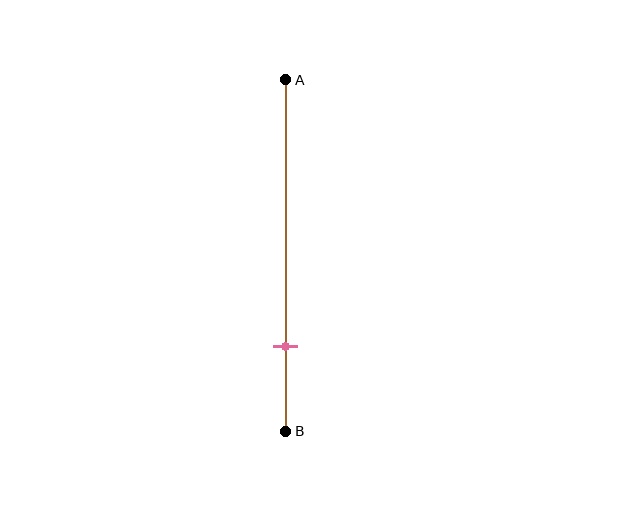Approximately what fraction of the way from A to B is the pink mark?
The pink mark is approximately 75% of the way from A to B.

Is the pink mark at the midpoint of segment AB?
No, the mark is at about 75% from A, not at the 50% midpoint.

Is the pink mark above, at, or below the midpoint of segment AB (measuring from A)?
The pink mark is below the midpoint of segment AB.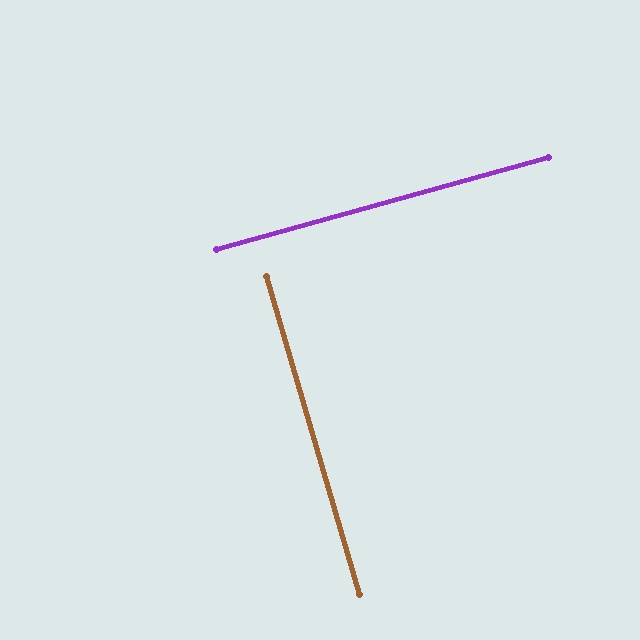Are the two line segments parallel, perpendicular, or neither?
Perpendicular — they meet at approximately 89°.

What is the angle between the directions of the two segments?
Approximately 89 degrees.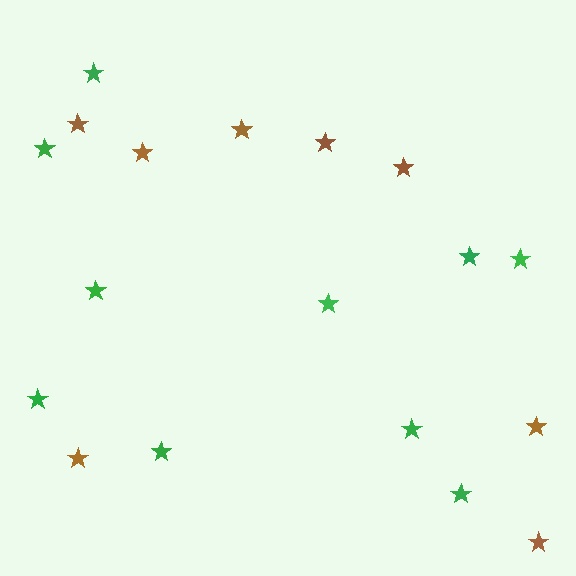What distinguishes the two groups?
There are 2 groups: one group of brown stars (8) and one group of green stars (10).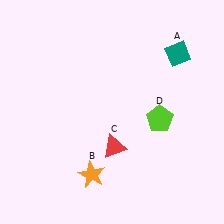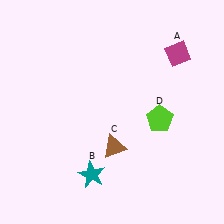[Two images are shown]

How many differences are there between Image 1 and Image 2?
There are 3 differences between the two images.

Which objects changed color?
A changed from teal to magenta. B changed from orange to teal. C changed from red to brown.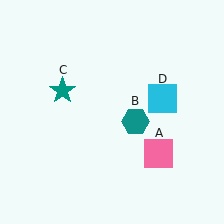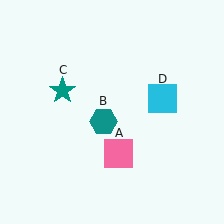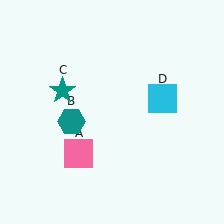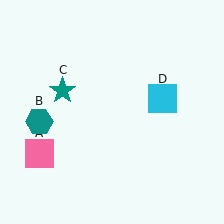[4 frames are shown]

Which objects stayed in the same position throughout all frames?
Teal star (object C) and cyan square (object D) remained stationary.